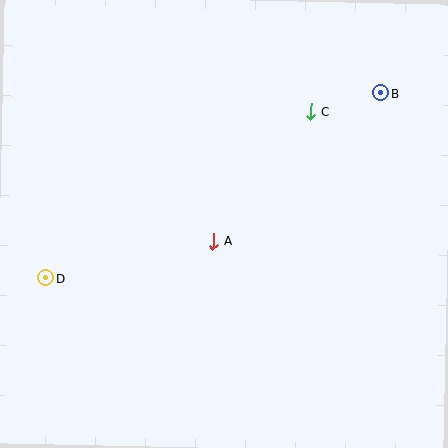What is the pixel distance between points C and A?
The distance between C and A is 162 pixels.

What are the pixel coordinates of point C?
Point C is at (311, 112).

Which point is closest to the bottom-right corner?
Point A is closest to the bottom-right corner.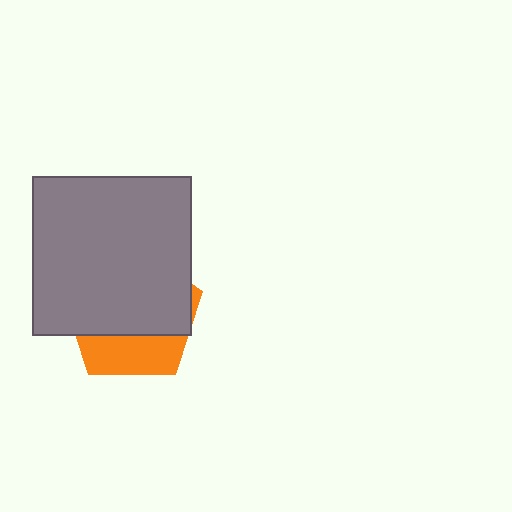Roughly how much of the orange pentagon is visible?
A small part of it is visible (roughly 32%).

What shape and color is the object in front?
The object in front is a gray square.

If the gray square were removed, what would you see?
You would see the complete orange pentagon.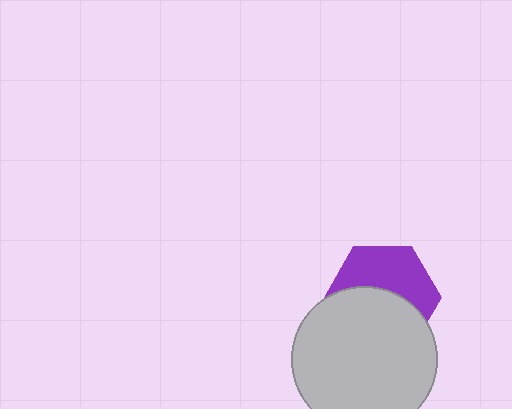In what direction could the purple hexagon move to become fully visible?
The purple hexagon could move up. That would shift it out from behind the light gray circle entirely.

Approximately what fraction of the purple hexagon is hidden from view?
Roughly 52% of the purple hexagon is hidden behind the light gray circle.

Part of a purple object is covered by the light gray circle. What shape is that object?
It is a hexagon.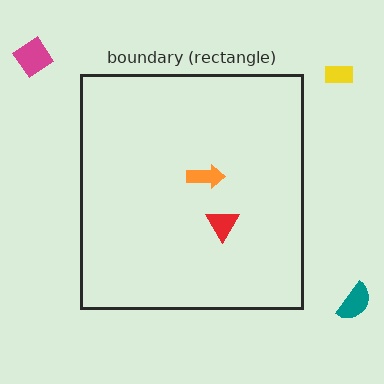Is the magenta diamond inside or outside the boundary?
Outside.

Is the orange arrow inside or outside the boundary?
Inside.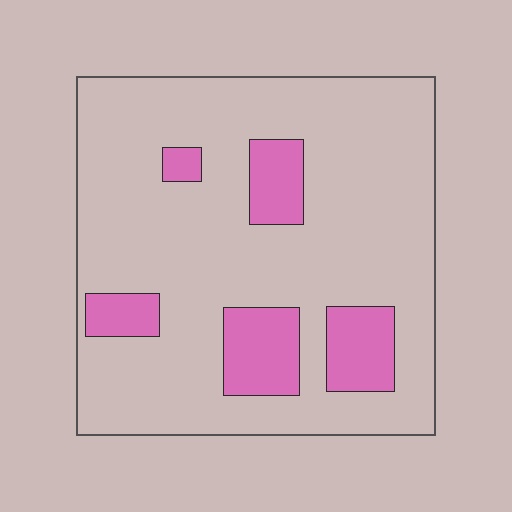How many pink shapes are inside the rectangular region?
5.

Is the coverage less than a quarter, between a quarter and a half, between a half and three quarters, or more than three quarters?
Less than a quarter.